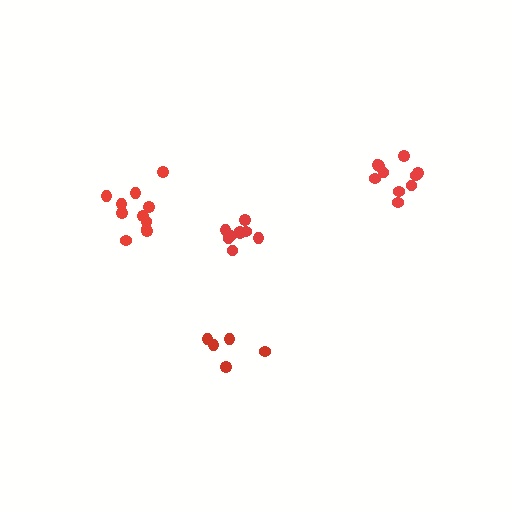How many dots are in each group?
Group 1: 9 dots, Group 2: 11 dots, Group 3: 10 dots, Group 4: 5 dots (35 total).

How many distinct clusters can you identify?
There are 4 distinct clusters.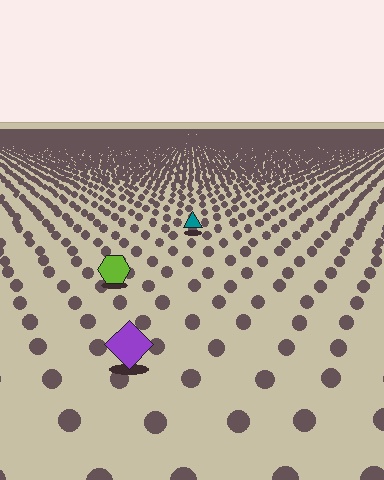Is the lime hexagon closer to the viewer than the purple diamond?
No. The purple diamond is closer — you can tell from the texture gradient: the ground texture is coarser near it.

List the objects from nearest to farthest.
From nearest to farthest: the purple diamond, the lime hexagon, the teal triangle.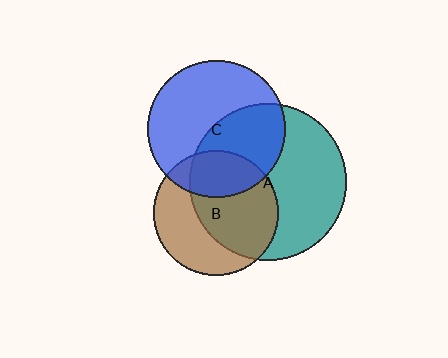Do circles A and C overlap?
Yes.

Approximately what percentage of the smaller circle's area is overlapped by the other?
Approximately 45%.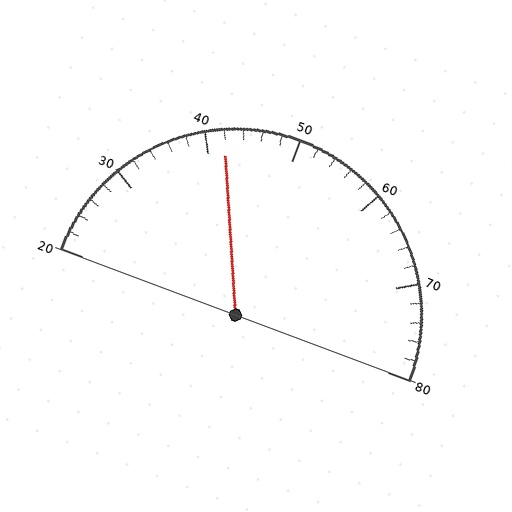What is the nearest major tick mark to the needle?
The nearest major tick mark is 40.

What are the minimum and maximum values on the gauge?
The gauge ranges from 20 to 80.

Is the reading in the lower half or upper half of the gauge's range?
The reading is in the lower half of the range (20 to 80).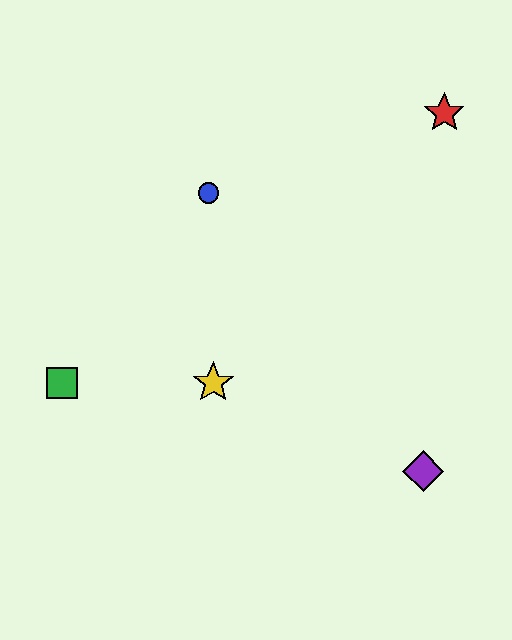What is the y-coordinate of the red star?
The red star is at y≈113.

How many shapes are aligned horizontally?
2 shapes (the green square, the yellow star) are aligned horizontally.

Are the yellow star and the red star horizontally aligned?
No, the yellow star is at y≈383 and the red star is at y≈113.